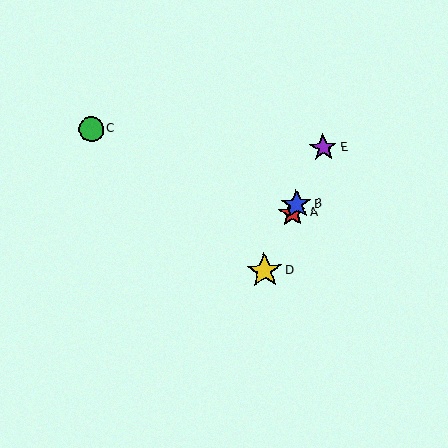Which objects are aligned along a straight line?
Objects A, B, D, E are aligned along a straight line.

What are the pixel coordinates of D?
Object D is at (265, 271).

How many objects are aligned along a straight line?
4 objects (A, B, D, E) are aligned along a straight line.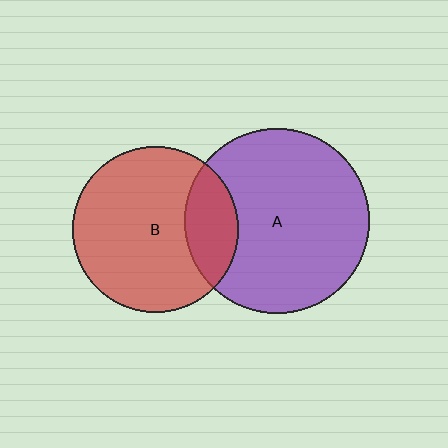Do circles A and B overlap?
Yes.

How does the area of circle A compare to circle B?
Approximately 1.2 times.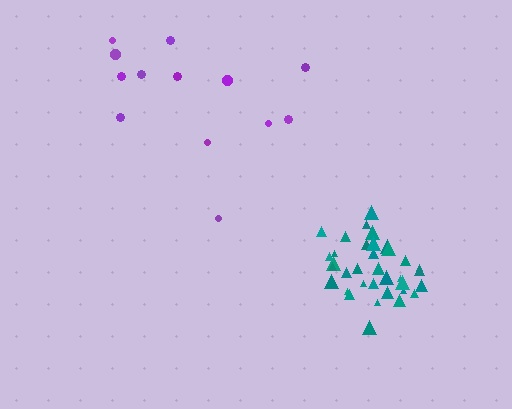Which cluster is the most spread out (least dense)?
Purple.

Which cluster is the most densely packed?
Teal.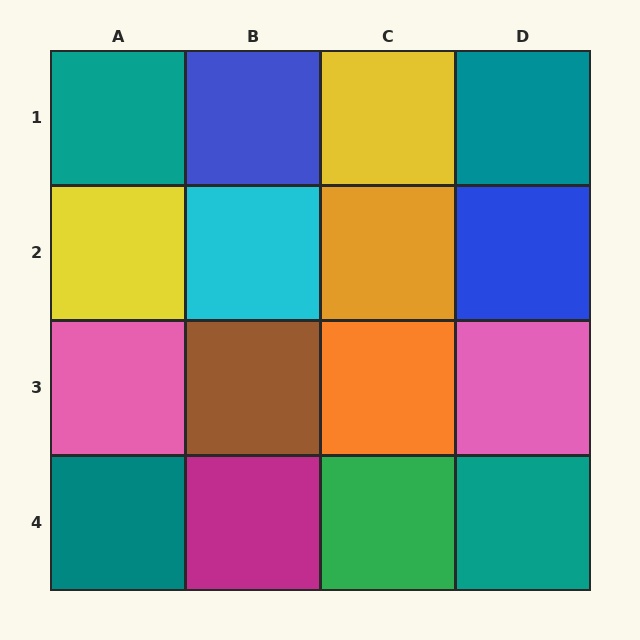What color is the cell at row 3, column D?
Pink.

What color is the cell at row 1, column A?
Teal.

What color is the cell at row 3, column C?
Orange.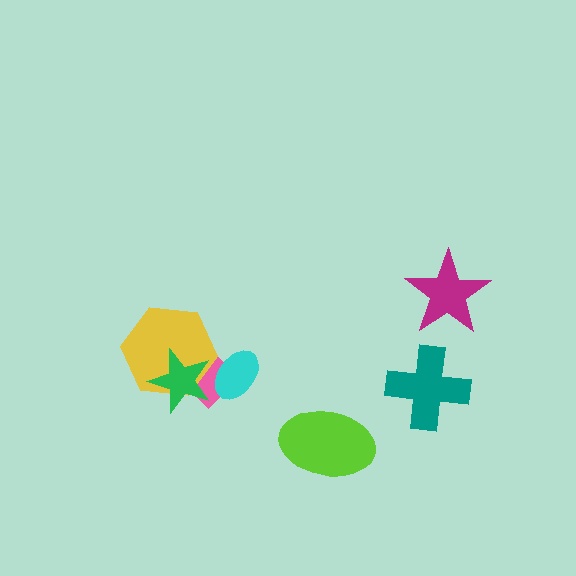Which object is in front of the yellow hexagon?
The green star is in front of the yellow hexagon.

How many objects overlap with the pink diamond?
3 objects overlap with the pink diamond.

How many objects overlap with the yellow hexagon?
2 objects overlap with the yellow hexagon.